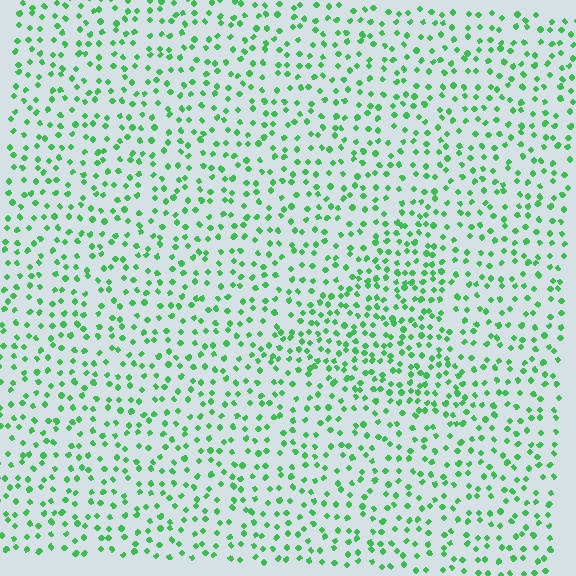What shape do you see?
I see a triangle.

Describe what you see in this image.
The image contains small green elements arranged at two different densities. A triangle-shaped region is visible where the elements are more densely packed than the surrounding area.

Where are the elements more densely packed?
The elements are more densely packed inside the triangle boundary.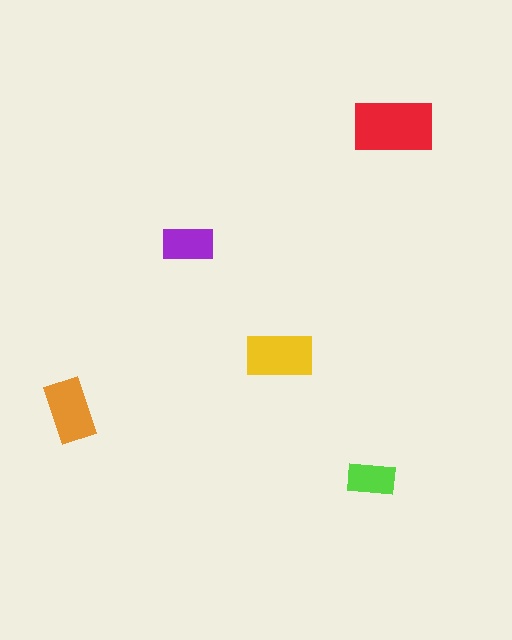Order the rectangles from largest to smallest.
the red one, the yellow one, the orange one, the purple one, the lime one.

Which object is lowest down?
The lime rectangle is bottommost.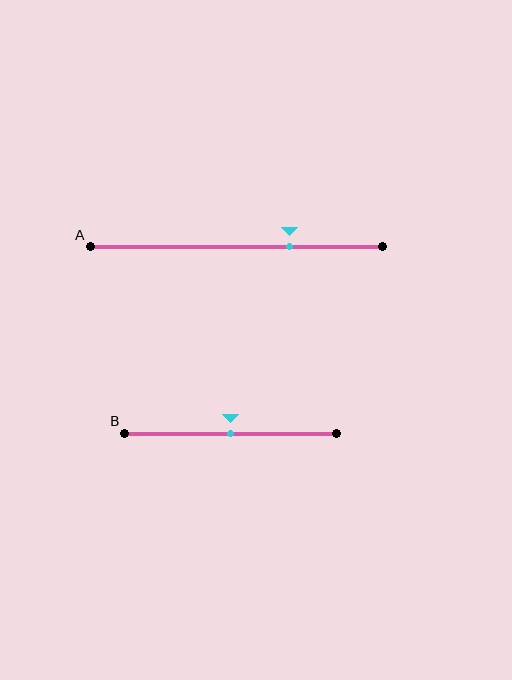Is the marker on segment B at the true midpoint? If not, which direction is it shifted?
Yes, the marker on segment B is at the true midpoint.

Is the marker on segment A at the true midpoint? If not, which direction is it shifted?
No, the marker on segment A is shifted to the right by about 18% of the segment length.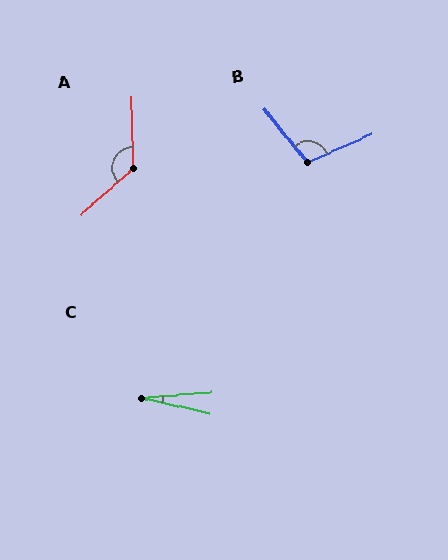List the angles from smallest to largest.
C (17°), B (105°), A (131°).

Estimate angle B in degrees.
Approximately 105 degrees.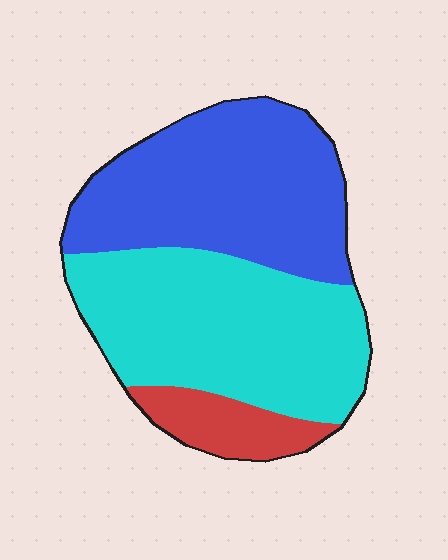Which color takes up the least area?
Red, at roughly 10%.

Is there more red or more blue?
Blue.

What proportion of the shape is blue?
Blue takes up between a quarter and a half of the shape.